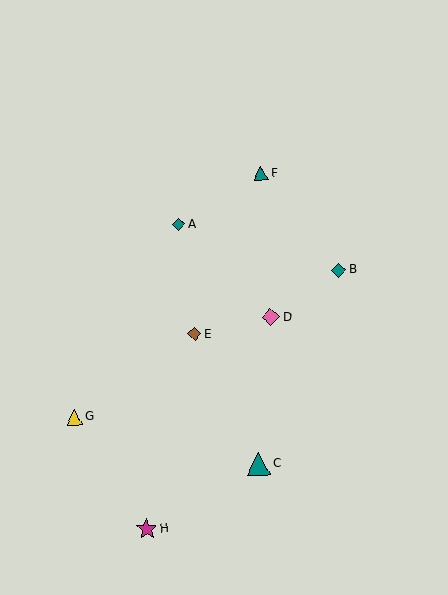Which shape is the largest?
The teal triangle (labeled C) is the largest.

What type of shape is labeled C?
Shape C is a teal triangle.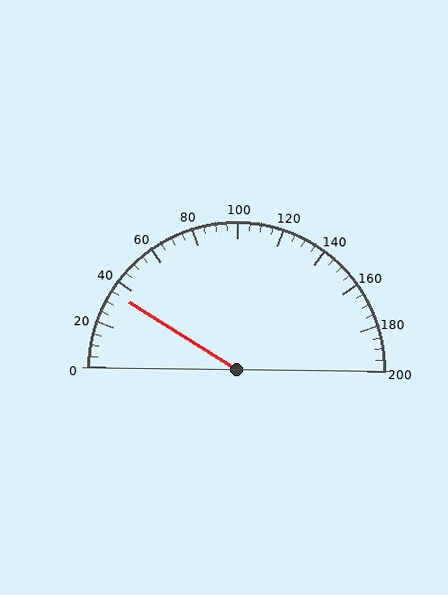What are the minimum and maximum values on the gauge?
The gauge ranges from 0 to 200.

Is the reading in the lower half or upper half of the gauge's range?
The reading is in the lower half of the range (0 to 200).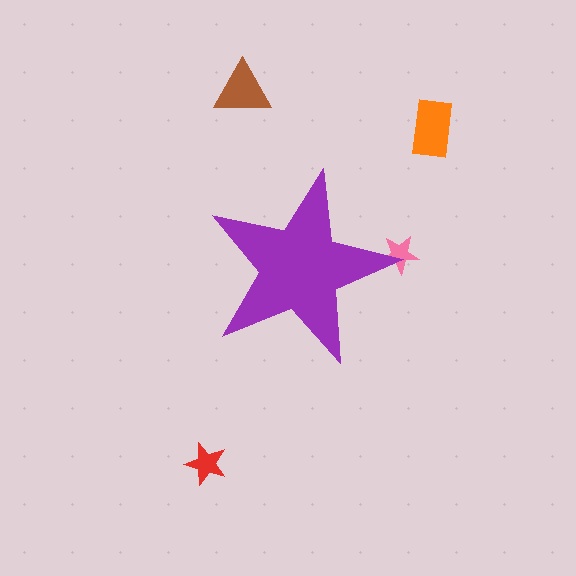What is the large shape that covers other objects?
A purple star.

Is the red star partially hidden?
No, the red star is fully visible.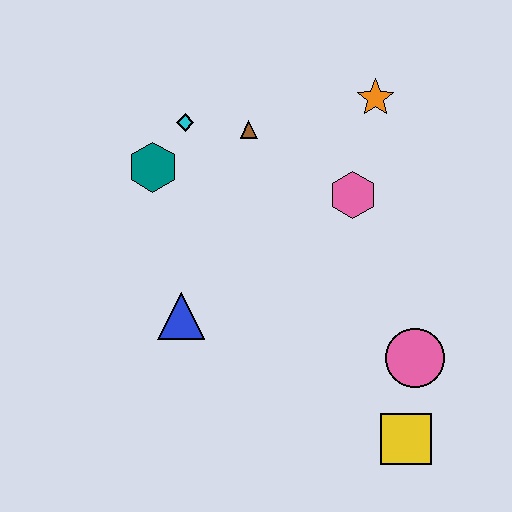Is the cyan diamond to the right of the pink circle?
No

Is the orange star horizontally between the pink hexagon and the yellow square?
Yes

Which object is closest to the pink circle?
The yellow square is closest to the pink circle.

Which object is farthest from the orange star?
The yellow square is farthest from the orange star.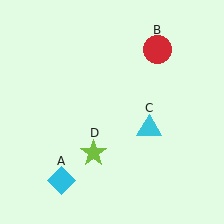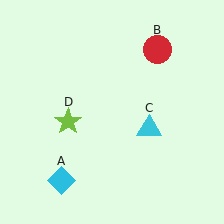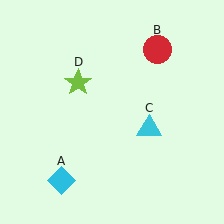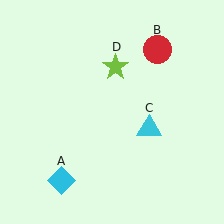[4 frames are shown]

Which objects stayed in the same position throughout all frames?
Cyan diamond (object A) and red circle (object B) and cyan triangle (object C) remained stationary.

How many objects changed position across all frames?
1 object changed position: lime star (object D).